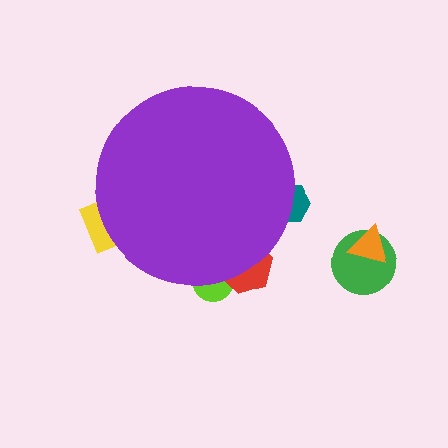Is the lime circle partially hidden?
Yes, the lime circle is partially hidden behind the purple circle.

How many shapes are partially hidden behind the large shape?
4 shapes are partially hidden.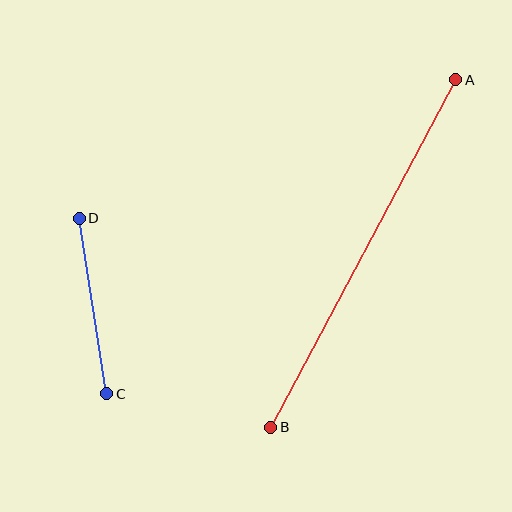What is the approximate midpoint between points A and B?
The midpoint is at approximately (363, 254) pixels.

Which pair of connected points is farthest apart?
Points A and B are farthest apart.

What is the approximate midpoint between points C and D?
The midpoint is at approximately (93, 306) pixels.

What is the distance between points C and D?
The distance is approximately 178 pixels.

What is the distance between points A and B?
The distance is approximately 394 pixels.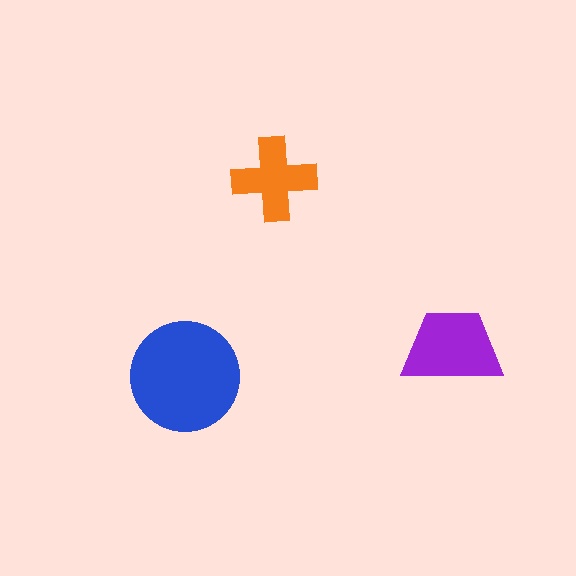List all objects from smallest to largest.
The orange cross, the purple trapezoid, the blue circle.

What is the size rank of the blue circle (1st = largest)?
1st.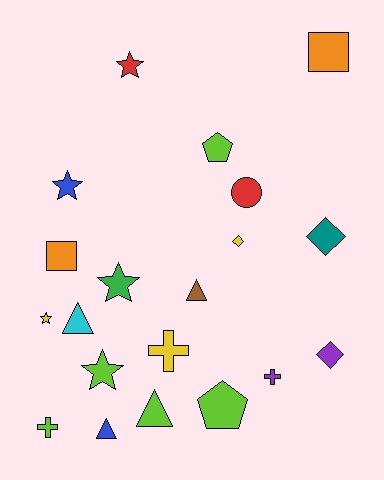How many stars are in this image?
There are 5 stars.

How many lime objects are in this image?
There are 5 lime objects.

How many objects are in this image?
There are 20 objects.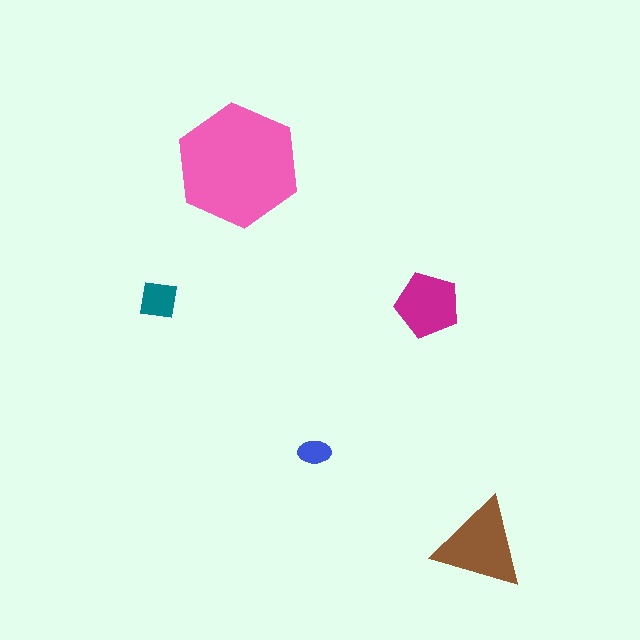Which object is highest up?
The pink hexagon is topmost.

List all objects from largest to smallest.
The pink hexagon, the brown triangle, the magenta pentagon, the teal square, the blue ellipse.